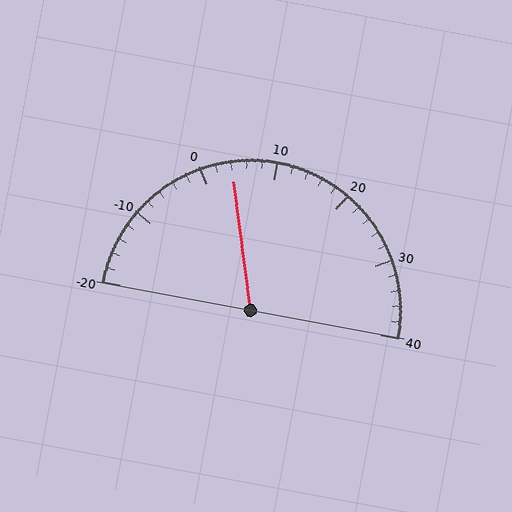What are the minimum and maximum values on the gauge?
The gauge ranges from -20 to 40.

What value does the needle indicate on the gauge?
The needle indicates approximately 4.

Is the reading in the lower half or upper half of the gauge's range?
The reading is in the lower half of the range (-20 to 40).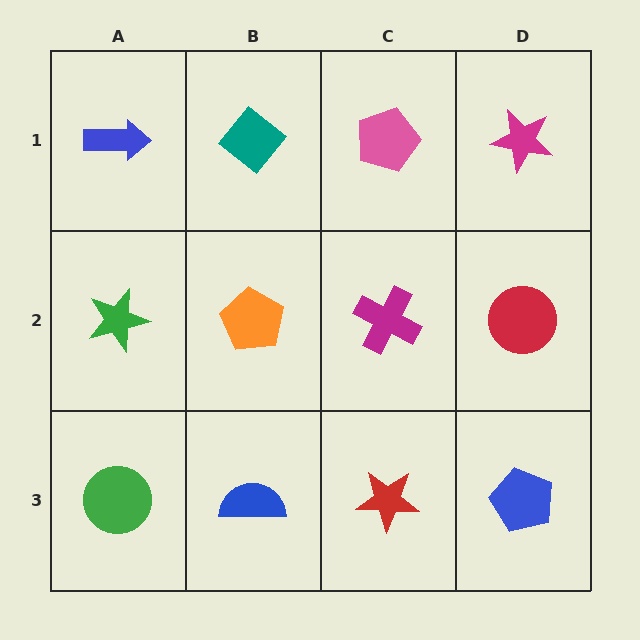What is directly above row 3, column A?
A green star.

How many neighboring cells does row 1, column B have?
3.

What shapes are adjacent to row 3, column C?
A magenta cross (row 2, column C), a blue semicircle (row 3, column B), a blue pentagon (row 3, column D).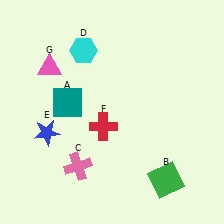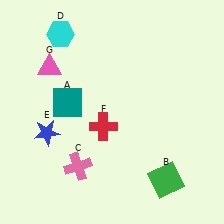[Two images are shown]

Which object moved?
The cyan hexagon (D) moved left.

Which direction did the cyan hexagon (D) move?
The cyan hexagon (D) moved left.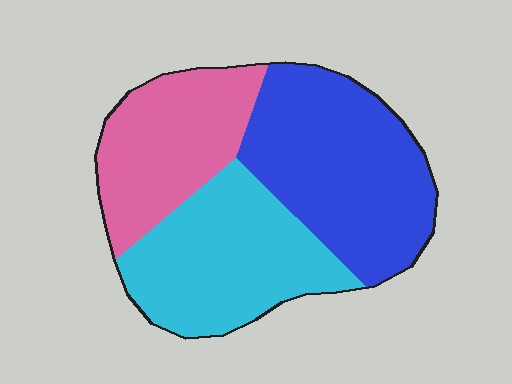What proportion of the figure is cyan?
Cyan takes up between a third and a half of the figure.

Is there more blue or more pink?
Blue.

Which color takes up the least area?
Pink, at roughly 25%.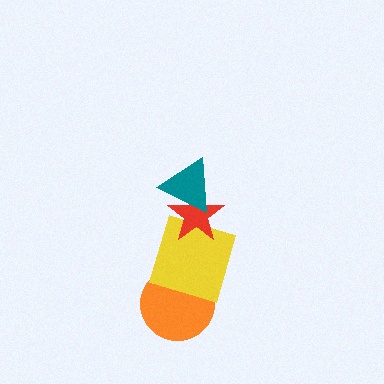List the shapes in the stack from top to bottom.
From top to bottom: the teal triangle, the red star, the yellow square, the orange circle.